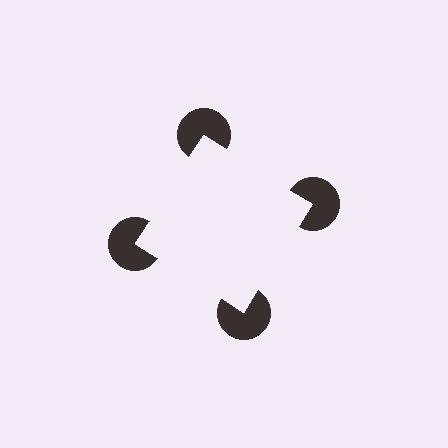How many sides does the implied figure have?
4 sides.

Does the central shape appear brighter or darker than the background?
It typically appears slightly brighter than the background, even though no actual brightness change is drawn.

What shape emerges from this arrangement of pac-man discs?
An illusory square — its edges are inferred from the aligned wedge cuts in the pac-man discs, not physically drawn.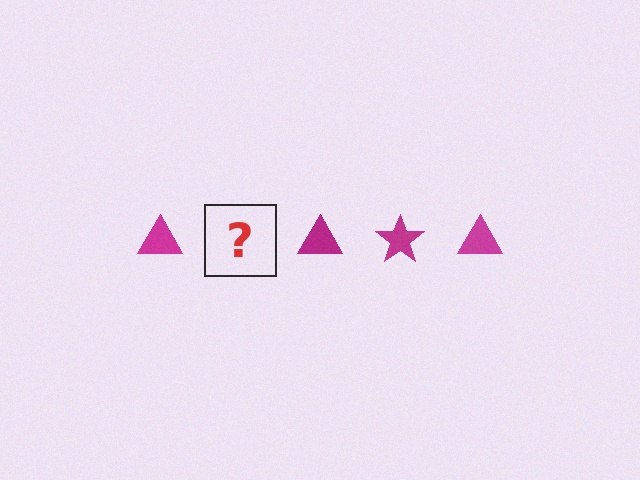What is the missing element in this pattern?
The missing element is a magenta star.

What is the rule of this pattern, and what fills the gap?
The rule is that the pattern cycles through triangle, star shapes in magenta. The gap should be filled with a magenta star.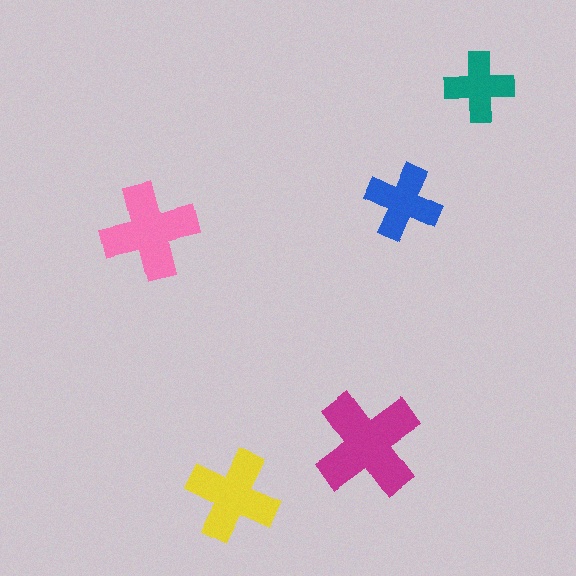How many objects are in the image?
There are 5 objects in the image.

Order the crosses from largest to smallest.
the magenta one, the pink one, the yellow one, the blue one, the teal one.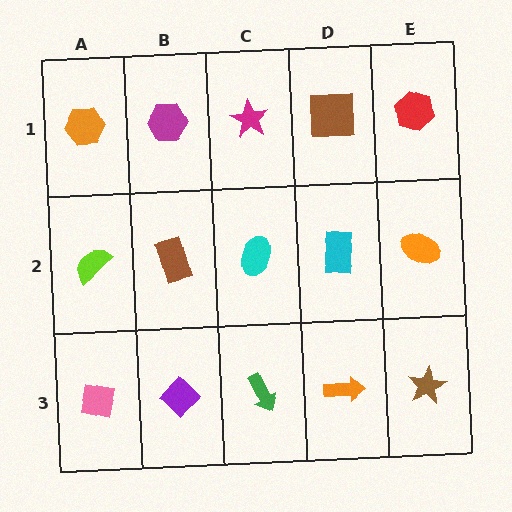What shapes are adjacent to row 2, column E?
A red hexagon (row 1, column E), a brown star (row 3, column E), a cyan rectangle (row 2, column D).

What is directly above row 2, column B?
A magenta hexagon.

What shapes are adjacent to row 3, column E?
An orange ellipse (row 2, column E), an orange arrow (row 3, column D).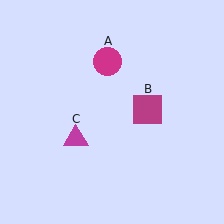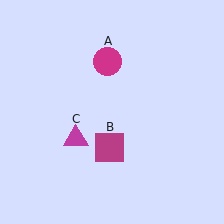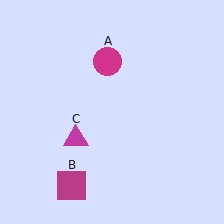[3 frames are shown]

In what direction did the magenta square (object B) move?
The magenta square (object B) moved down and to the left.